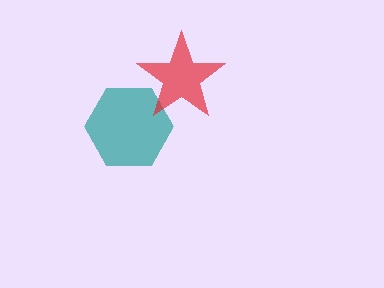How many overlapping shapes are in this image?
There are 2 overlapping shapes in the image.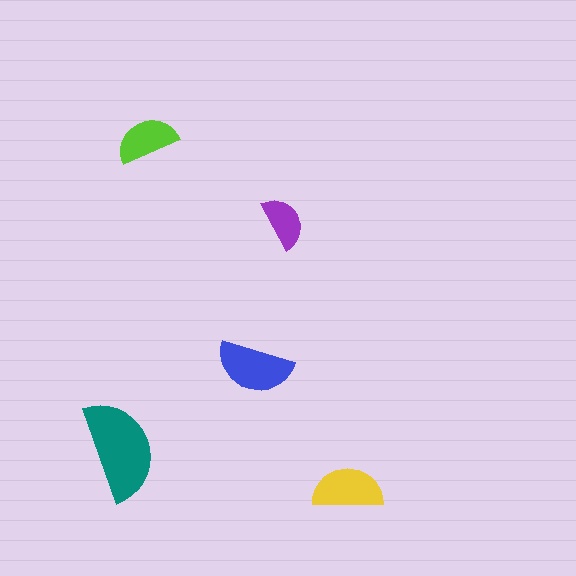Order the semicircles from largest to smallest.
the teal one, the blue one, the yellow one, the lime one, the purple one.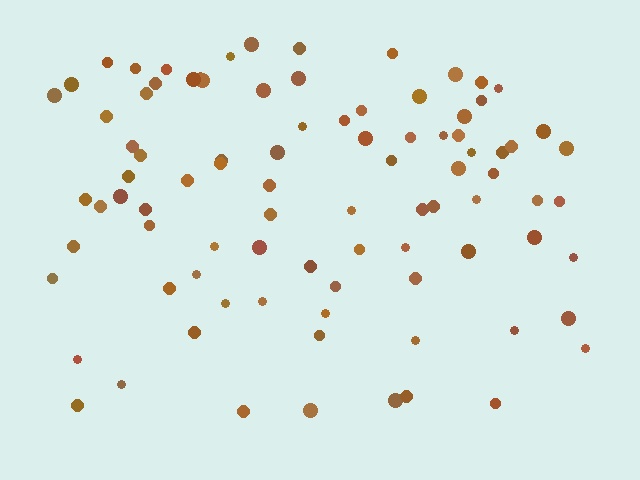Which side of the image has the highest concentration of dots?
The top.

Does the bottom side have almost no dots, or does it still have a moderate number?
Still a moderate number, just noticeably fewer than the top.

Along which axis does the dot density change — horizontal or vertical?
Vertical.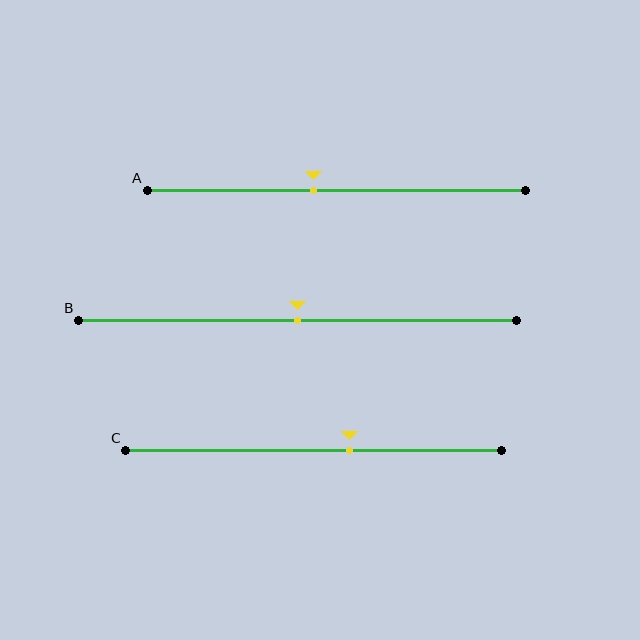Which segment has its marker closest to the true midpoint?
Segment B has its marker closest to the true midpoint.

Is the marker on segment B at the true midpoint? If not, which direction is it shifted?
Yes, the marker on segment B is at the true midpoint.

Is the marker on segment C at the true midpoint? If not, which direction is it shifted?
No, the marker on segment C is shifted to the right by about 10% of the segment length.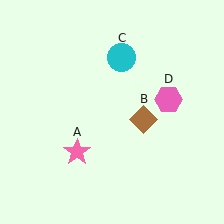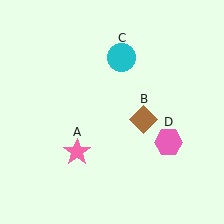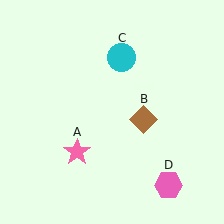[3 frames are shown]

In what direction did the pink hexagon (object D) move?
The pink hexagon (object D) moved down.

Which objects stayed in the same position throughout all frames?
Pink star (object A) and brown diamond (object B) and cyan circle (object C) remained stationary.